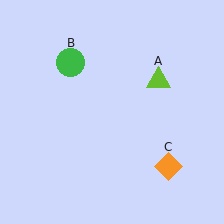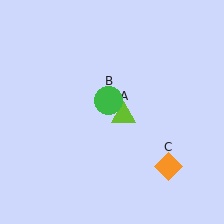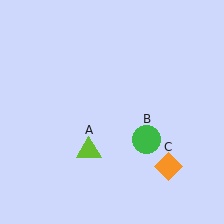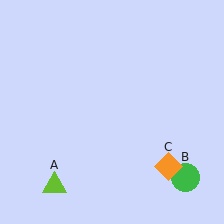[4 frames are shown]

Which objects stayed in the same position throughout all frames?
Orange diamond (object C) remained stationary.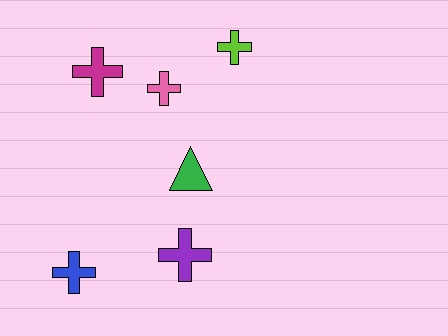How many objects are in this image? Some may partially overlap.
There are 6 objects.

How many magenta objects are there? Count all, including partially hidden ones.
There is 1 magenta object.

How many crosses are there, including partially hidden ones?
There are 5 crosses.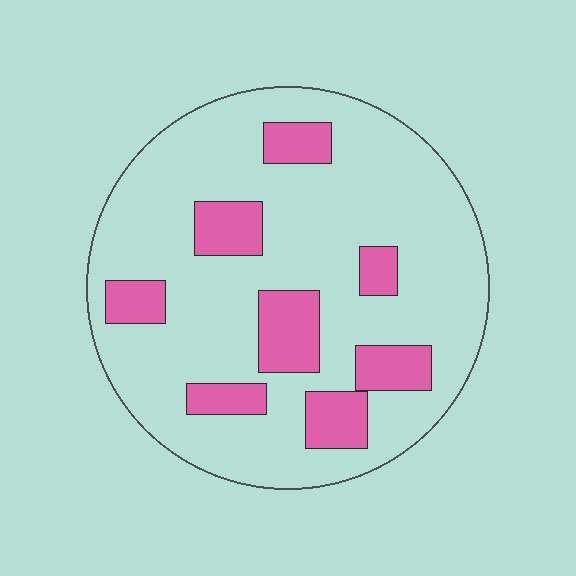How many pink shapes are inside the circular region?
8.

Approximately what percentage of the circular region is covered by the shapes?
Approximately 20%.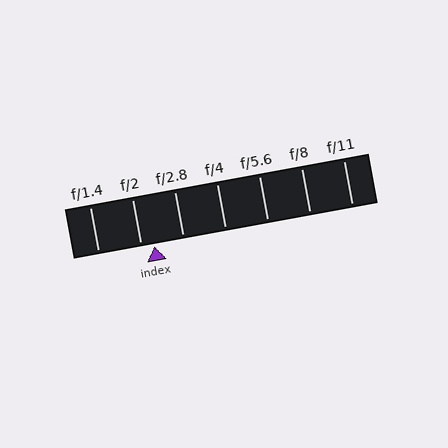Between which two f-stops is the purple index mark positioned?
The index mark is between f/2 and f/2.8.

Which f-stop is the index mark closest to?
The index mark is closest to f/2.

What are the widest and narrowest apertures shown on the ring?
The widest aperture shown is f/1.4 and the narrowest is f/11.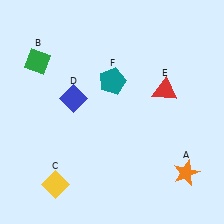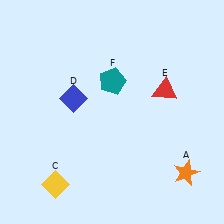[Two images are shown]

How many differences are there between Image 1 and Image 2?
There is 1 difference between the two images.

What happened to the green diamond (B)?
The green diamond (B) was removed in Image 2. It was in the top-left area of Image 1.